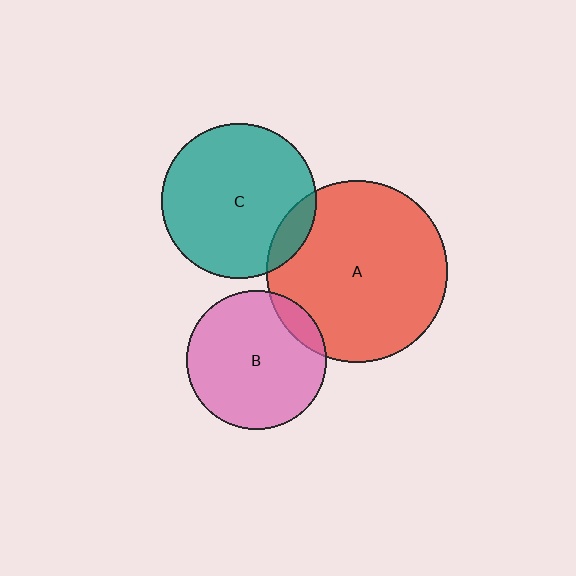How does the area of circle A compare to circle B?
Approximately 1.7 times.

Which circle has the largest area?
Circle A (red).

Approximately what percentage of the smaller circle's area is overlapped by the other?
Approximately 10%.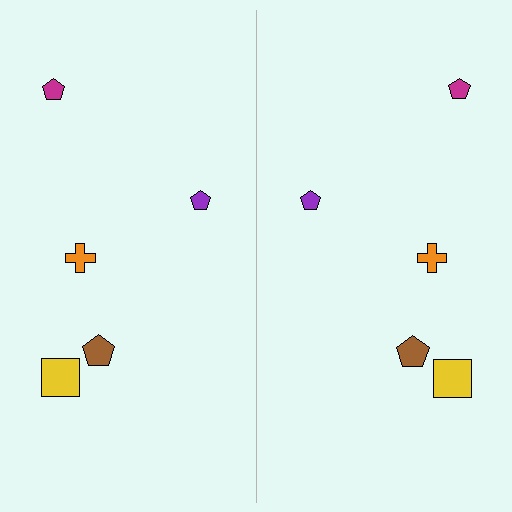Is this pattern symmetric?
Yes, this pattern has bilateral (reflection) symmetry.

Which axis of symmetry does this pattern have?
The pattern has a vertical axis of symmetry running through the center of the image.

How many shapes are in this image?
There are 10 shapes in this image.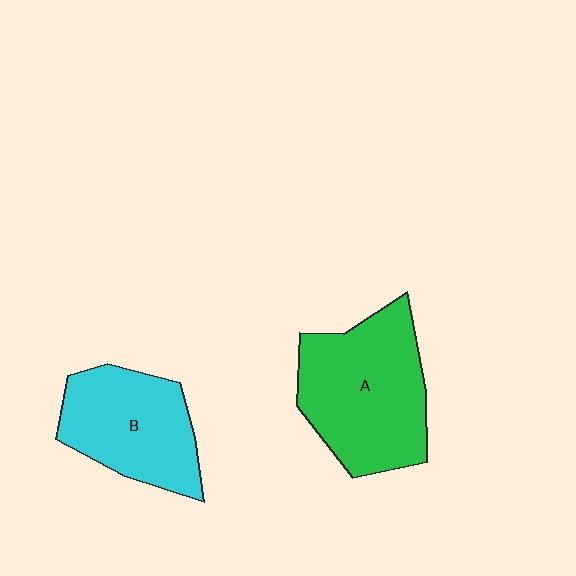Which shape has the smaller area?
Shape B (cyan).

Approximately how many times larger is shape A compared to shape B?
Approximately 1.3 times.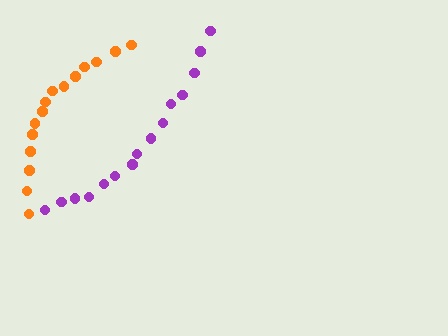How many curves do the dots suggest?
There are 2 distinct paths.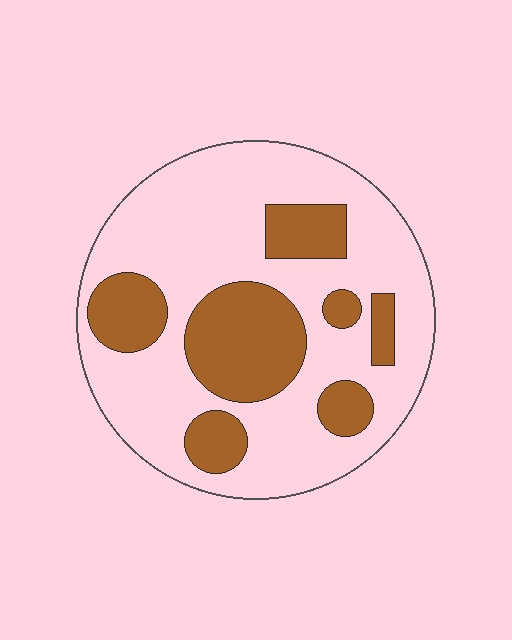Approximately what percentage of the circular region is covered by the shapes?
Approximately 30%.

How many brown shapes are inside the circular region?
7.